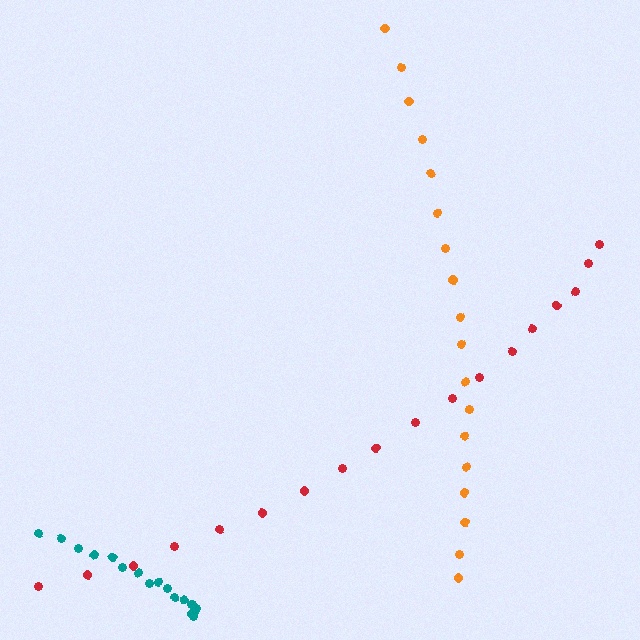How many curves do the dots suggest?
There are 3 distinct paths.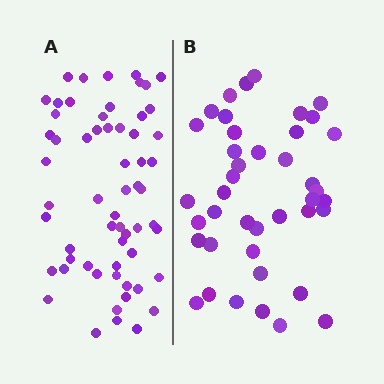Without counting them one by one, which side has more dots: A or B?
Region A (the left region) has more dots.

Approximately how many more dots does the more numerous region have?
Region A has approximately 20 more dots than region B.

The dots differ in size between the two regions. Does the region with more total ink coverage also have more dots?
No. Region B has more total ink coverage because its dots are larger, but region A actually contains more individual dots. Total area can be misleading — the number of items is what matters here.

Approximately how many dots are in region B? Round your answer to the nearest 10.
About 40 dots. (The exact count is 41, which rounds to 40.)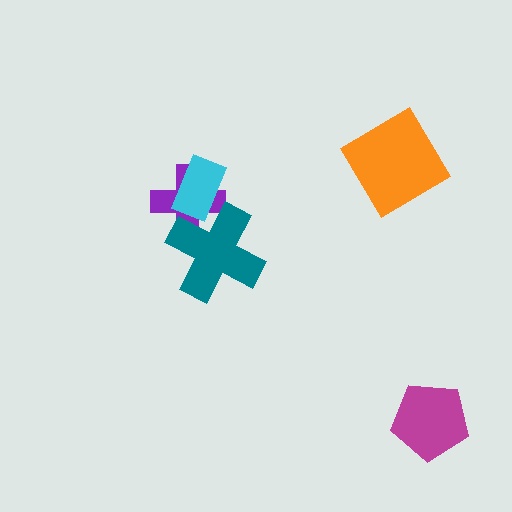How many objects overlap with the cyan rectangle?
2 objects overlap with the cyan rectangle.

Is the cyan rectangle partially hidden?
Yes, it is partially covered by another shape.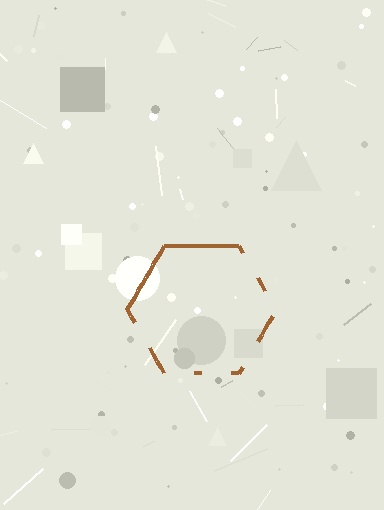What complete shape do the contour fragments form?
The contour fragments form a hexagon.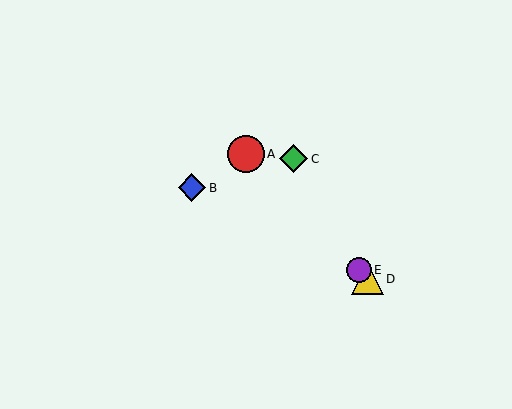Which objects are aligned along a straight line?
Objects A, D, E are aligned along a straight line.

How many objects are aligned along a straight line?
3 objects (A, D, E) are aligned along a straight line.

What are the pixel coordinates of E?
Object E is at (359, 270).